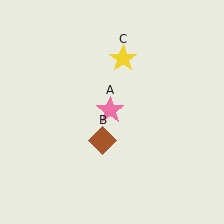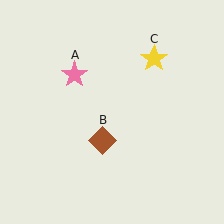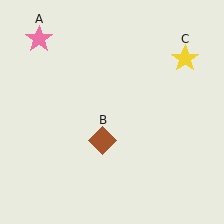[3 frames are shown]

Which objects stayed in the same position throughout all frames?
Brown diamond (object B) remained stationary.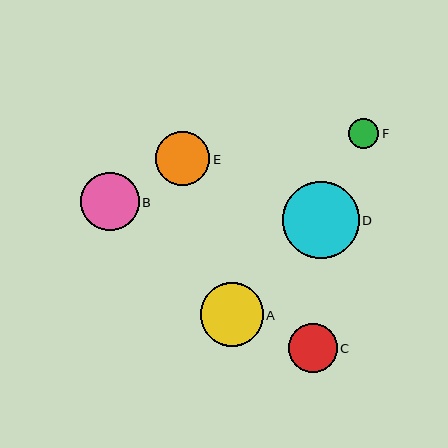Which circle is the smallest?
Circle F is the smallest with a size of approximately 31 pixels.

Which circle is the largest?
Circle D is the largest with a size of approximately 77 pixels.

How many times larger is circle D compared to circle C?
Circle D is approximately 1.6 times the size of circle C.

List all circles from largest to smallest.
From largest to smallest: D, A, B, E, C, F.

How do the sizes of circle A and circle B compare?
Circle A and circle B are approximately the same size.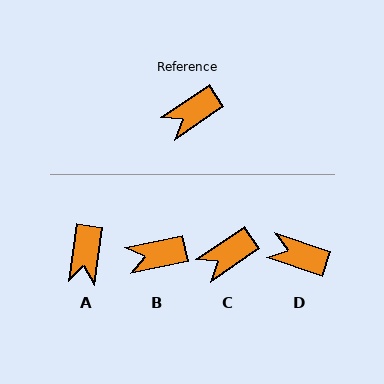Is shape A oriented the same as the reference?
No, it is off by about 48 degrees.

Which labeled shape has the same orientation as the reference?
C.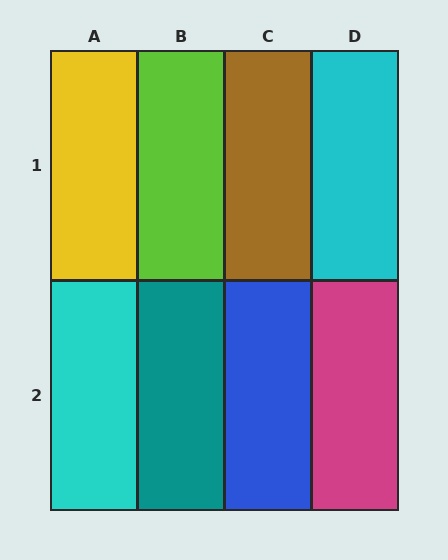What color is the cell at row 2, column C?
Blue.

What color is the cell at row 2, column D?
Magenta.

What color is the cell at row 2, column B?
Teal.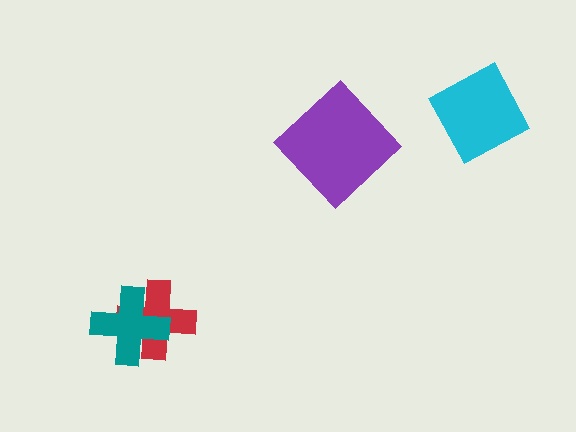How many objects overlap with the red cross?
1 object overlaps with the red cross.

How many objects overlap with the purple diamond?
0 objects overlap with the purple diamond.